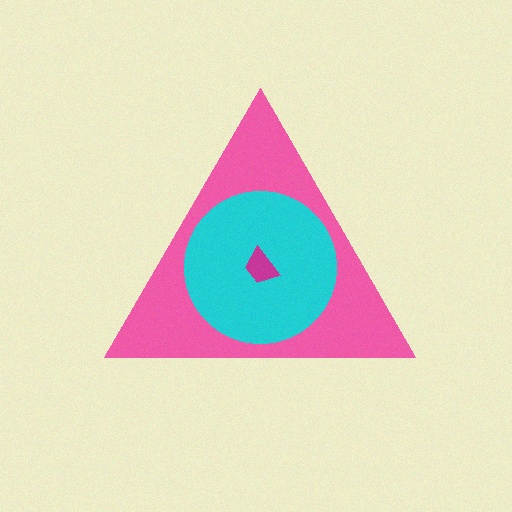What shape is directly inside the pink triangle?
The cyan circle.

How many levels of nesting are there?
3.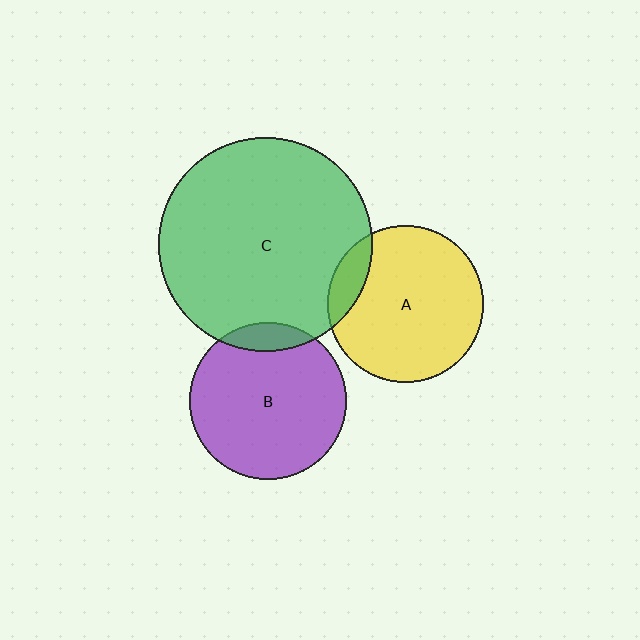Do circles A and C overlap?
Yes.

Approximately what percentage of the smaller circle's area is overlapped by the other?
Approximately 10%.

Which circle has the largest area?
Circle C (green).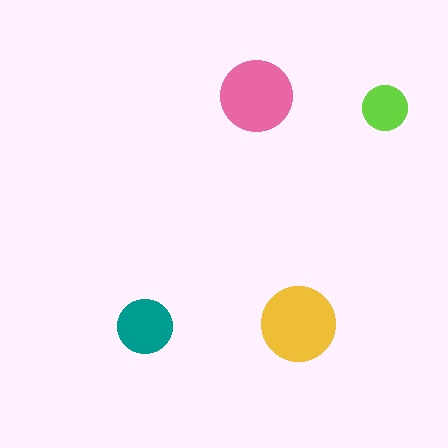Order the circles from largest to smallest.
the yellow one, the pink one, the teal one, the lime one.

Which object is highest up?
The pink circle is topmost.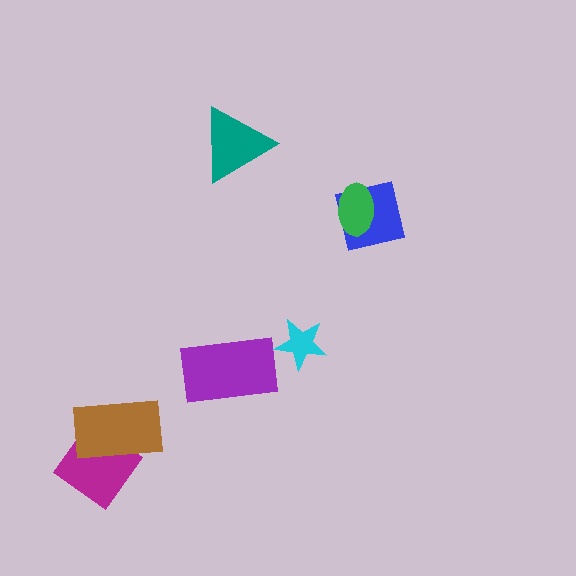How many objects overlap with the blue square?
1 object overlaps with the blue square.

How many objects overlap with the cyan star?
0 objects overlap with the cyan star.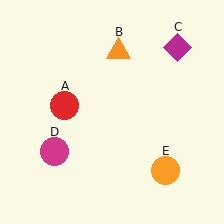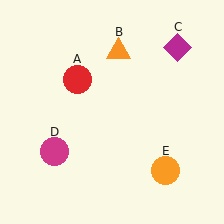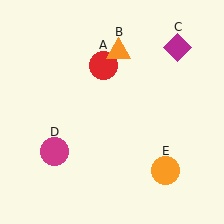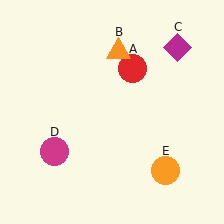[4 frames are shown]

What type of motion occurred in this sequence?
The red circle (object A) rotated clockwise around the center of the scene.